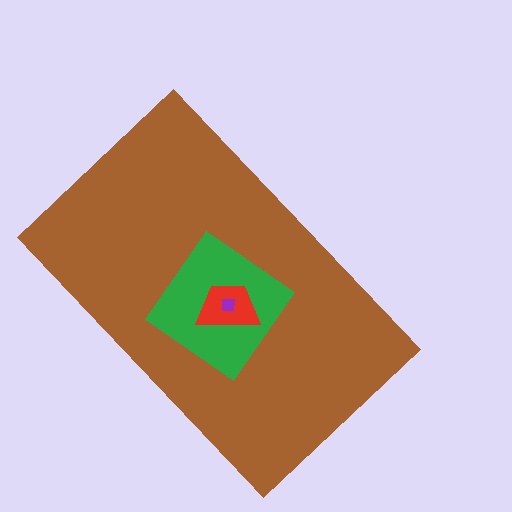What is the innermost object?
The purple square.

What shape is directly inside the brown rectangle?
The green diamond.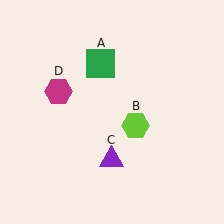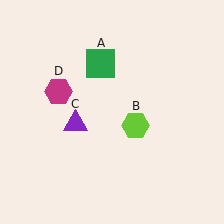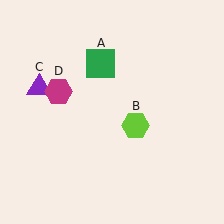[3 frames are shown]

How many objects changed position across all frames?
1 object changed position: purple triangle (object C).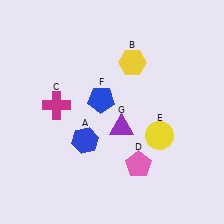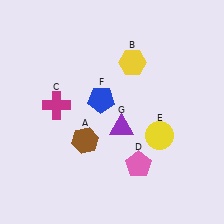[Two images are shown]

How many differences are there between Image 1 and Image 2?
There is 1 difference between the two images.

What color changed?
The hexagon (A) changed from blue in Image 1 to brown in Image 2.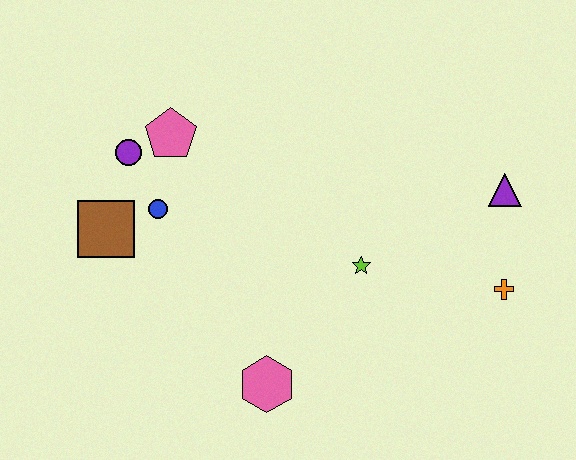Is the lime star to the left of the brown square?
No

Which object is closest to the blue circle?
The brown square is closest to the blue circle.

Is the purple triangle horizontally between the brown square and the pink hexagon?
No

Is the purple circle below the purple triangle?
No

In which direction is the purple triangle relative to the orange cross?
The purple triangle is above the orange cross.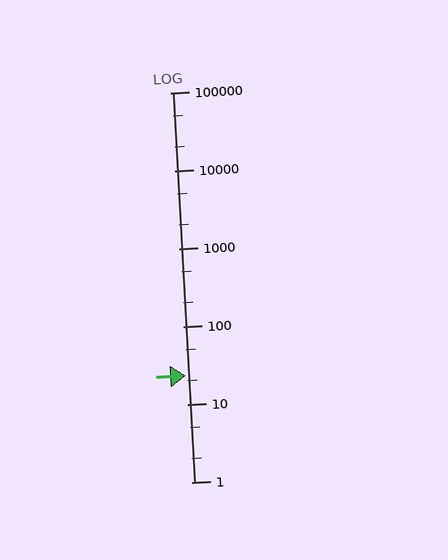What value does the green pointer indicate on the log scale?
The pointer indicates approximately 23.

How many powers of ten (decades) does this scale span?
The scale spans 5 decades, from 1 to 100000.